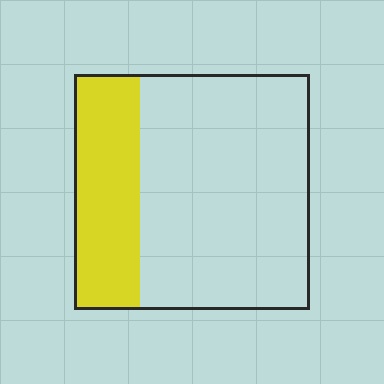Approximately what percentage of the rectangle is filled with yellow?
Approximately 30%.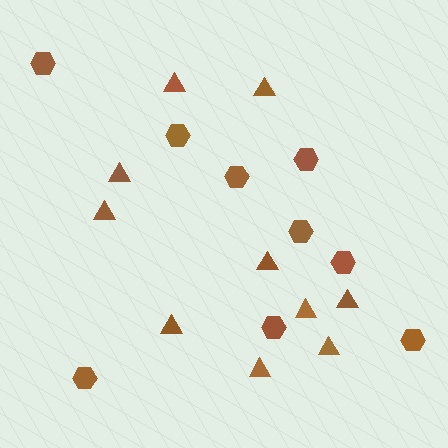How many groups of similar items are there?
There are 2 groups: one group of triangles (10) and one group of hexagons (9).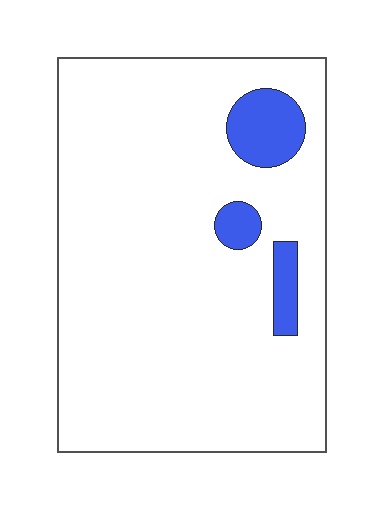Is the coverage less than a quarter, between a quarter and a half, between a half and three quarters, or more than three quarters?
Less than a quarter.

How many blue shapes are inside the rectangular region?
3.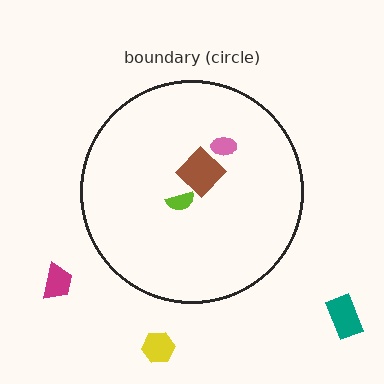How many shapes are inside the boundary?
3 inside, 3 outside.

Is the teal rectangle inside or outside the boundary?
Outside.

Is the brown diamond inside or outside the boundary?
Inside.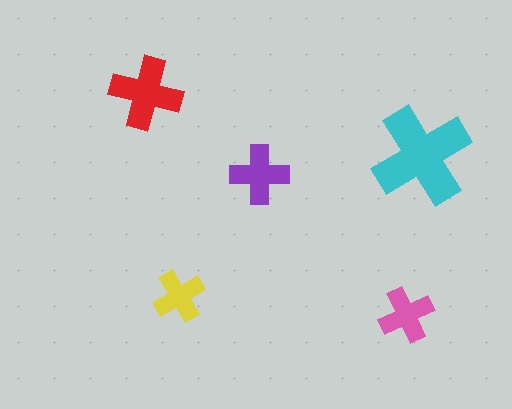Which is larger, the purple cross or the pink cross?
The purple one.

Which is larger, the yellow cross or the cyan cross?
The cyan one.